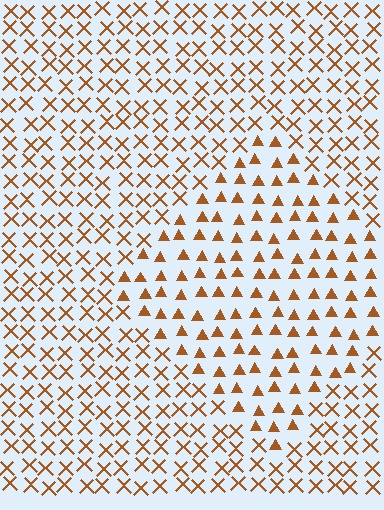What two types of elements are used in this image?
The image uses triangles inside the diamond region and X marks outside it.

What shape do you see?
I see a diamond.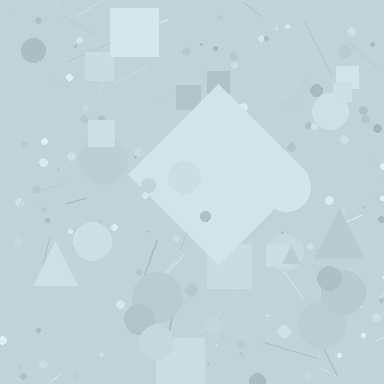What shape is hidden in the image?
A diamond is hidden in the image.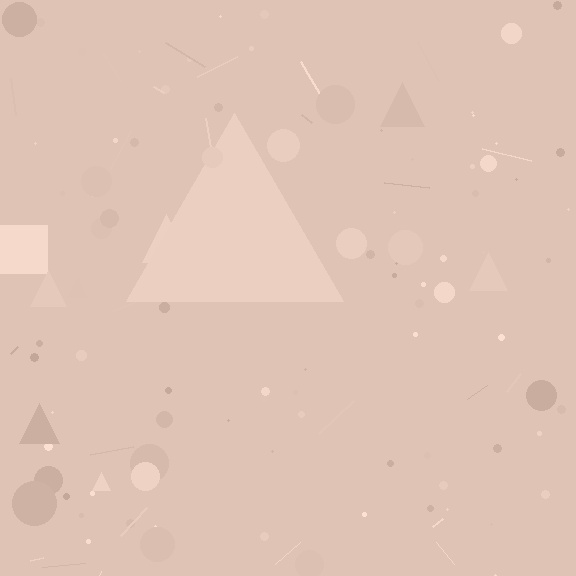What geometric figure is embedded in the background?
A triangle is embedded in the background.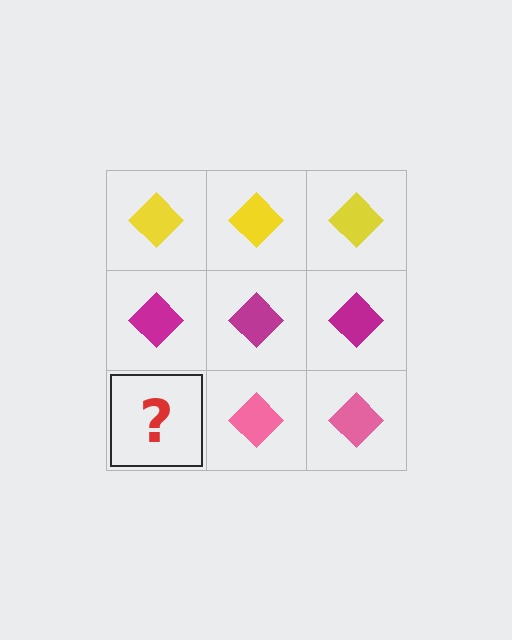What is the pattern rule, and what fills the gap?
The rule is that each row has a consistent color. The gap should be filled with a pink diamond.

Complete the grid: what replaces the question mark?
The question mark should be replaced with a pink diamond.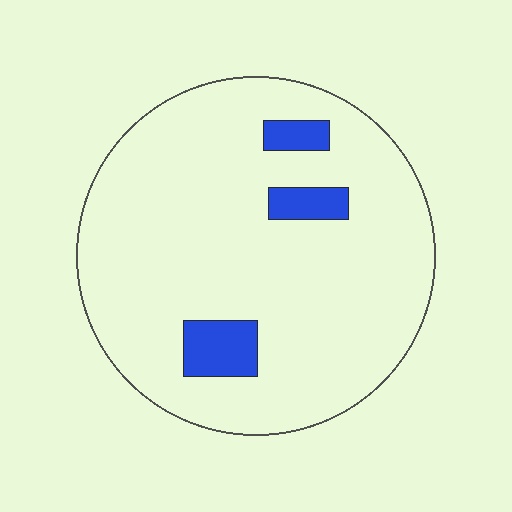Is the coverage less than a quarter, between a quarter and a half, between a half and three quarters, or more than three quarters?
Less than a quarter.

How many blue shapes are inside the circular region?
3.